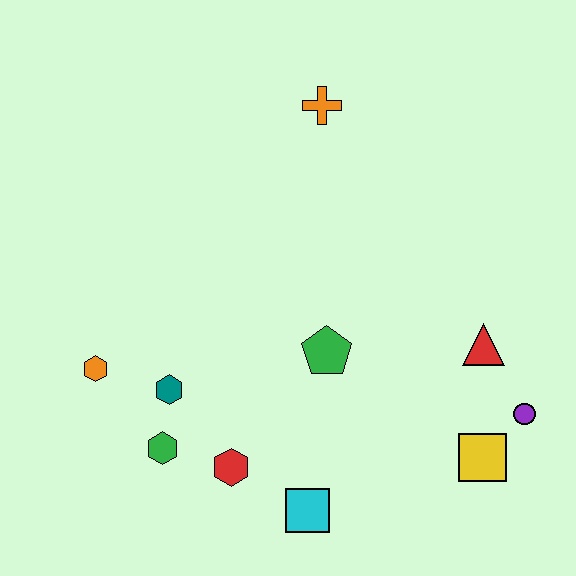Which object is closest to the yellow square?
The purple circle is closest to the yellow square.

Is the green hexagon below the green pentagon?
Yes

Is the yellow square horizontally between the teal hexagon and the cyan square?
No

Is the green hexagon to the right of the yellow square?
No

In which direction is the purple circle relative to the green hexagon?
The purple circle is to the right of the green hexagon.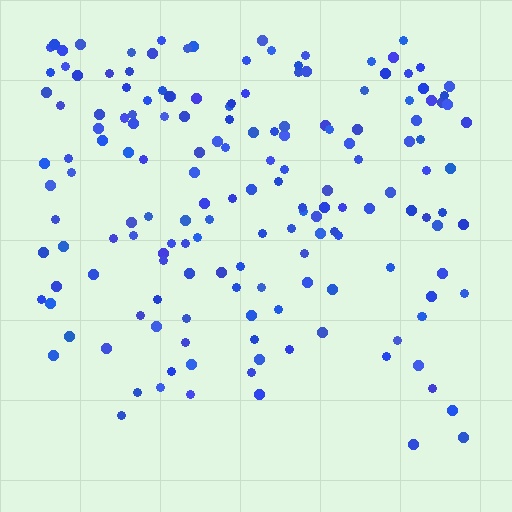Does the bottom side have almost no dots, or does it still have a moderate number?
Still a moderate number, just noticeably fewer than the top.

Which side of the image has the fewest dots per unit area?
The bottom.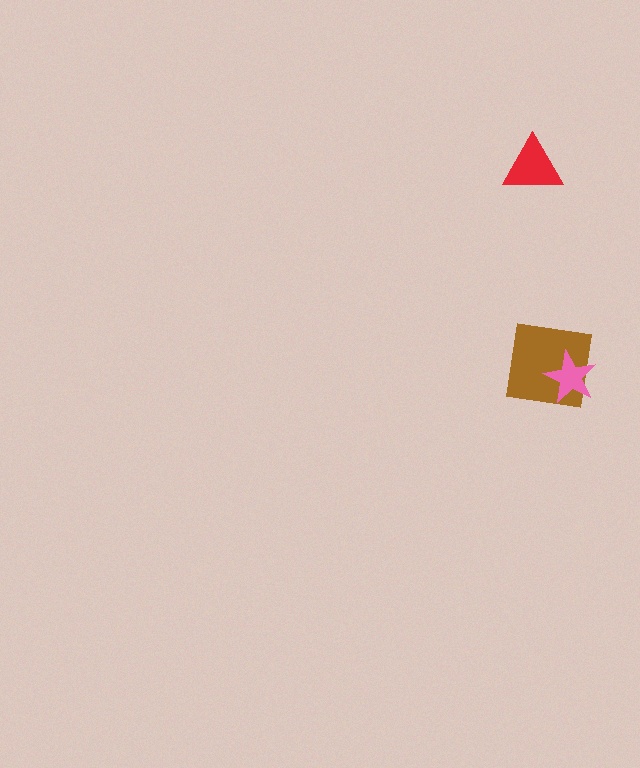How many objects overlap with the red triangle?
0 objects overlap with the red triangle.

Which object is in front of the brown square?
The pink star is in front of the brown square.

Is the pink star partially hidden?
No, no other shape covers it.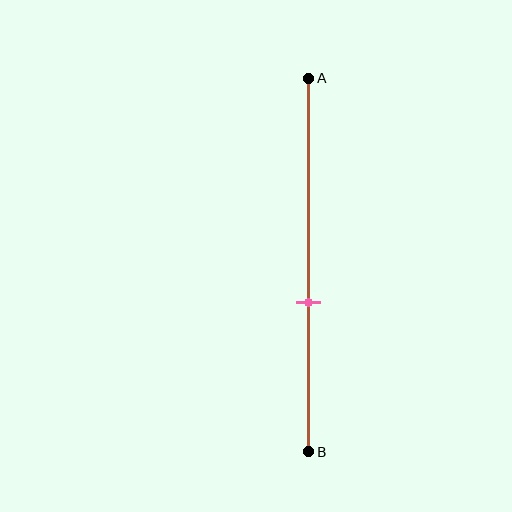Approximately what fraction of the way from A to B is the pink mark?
The pink mark is approximately 60% of the way from A to B.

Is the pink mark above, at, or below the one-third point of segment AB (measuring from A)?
The pink mark is below the one-third point of segment AB.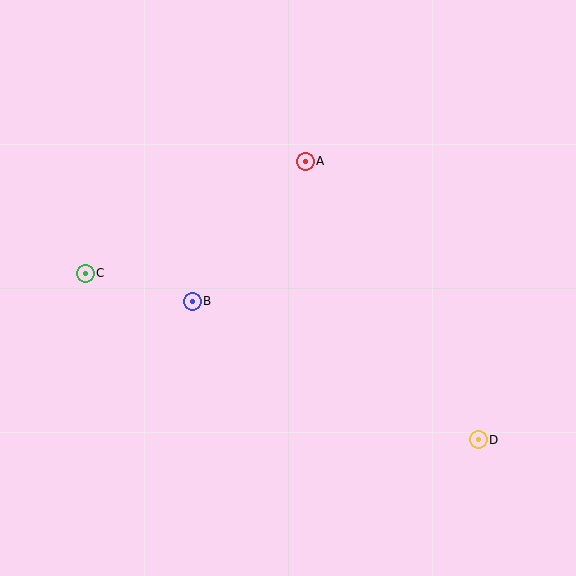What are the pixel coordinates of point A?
Point A is at (305, 161).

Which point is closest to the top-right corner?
Point A is closest to the top-right corner.